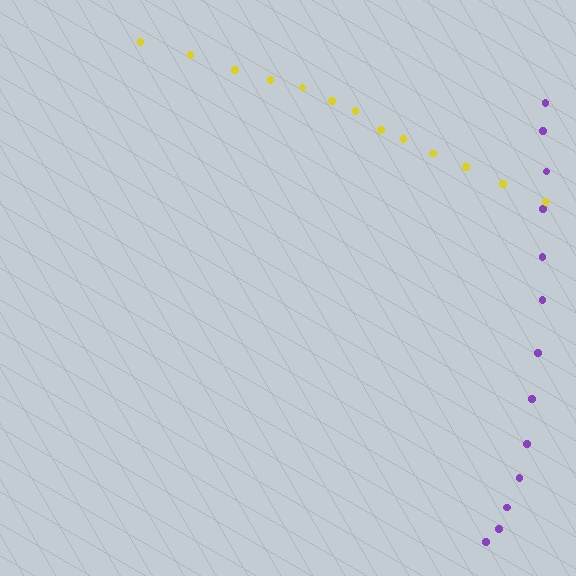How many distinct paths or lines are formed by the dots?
There are 2 distinct paths.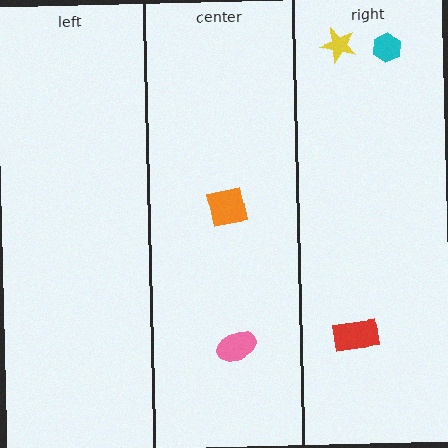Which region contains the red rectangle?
The right region.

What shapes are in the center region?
The pink ellipse, the orange square.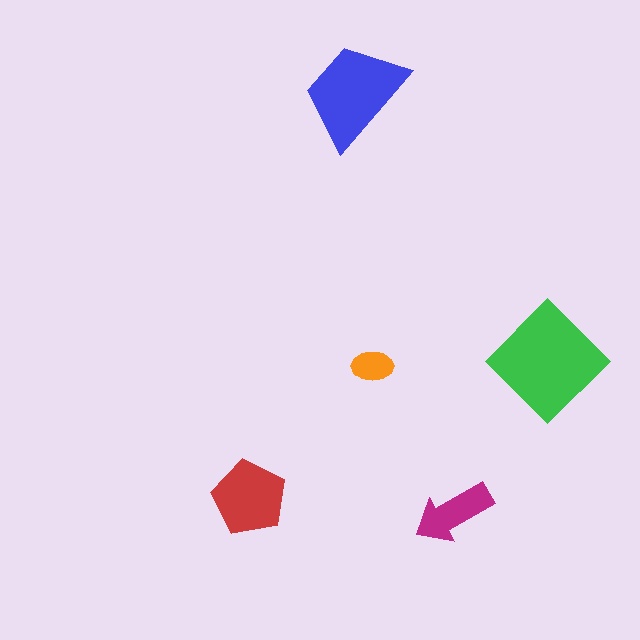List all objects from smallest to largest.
The orange ellipse, the magenta arrow, the red pentagon, the blue trapezoid, the green diamond.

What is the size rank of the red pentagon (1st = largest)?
3rd.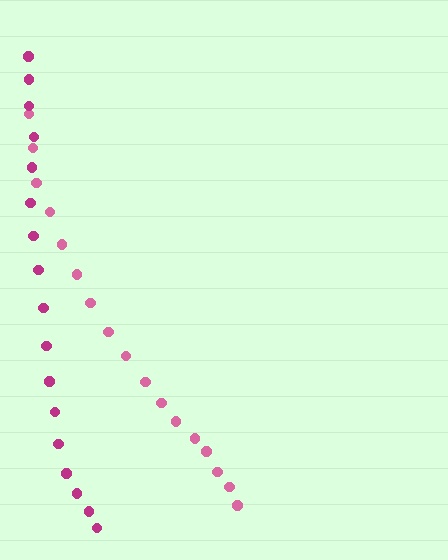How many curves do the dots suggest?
There are 2 distinct paths.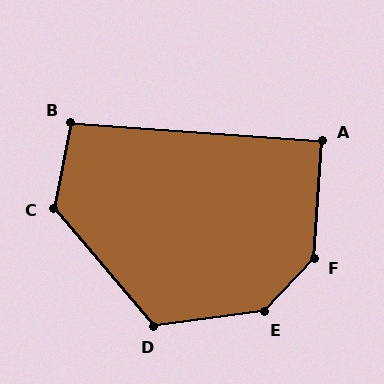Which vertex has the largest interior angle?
E, at approximately 141 degrees.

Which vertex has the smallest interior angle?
A, at approximately 91 degrees.